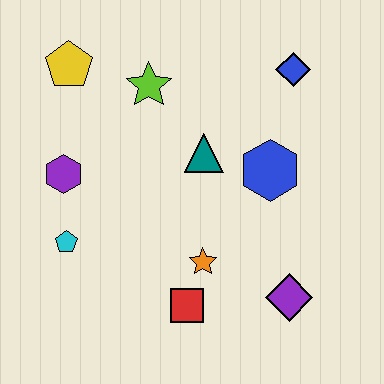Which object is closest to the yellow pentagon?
The lime star is closest to the yellow pentagon.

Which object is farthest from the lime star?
The purple diamond is farthest from the lime star.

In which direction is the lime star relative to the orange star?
The lime star is above the orange star.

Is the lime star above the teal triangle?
Yes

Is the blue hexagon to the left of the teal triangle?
No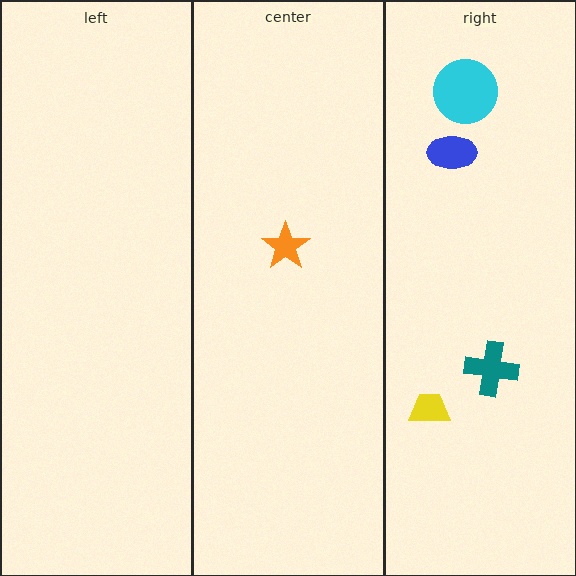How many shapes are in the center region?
1.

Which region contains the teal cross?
The right region.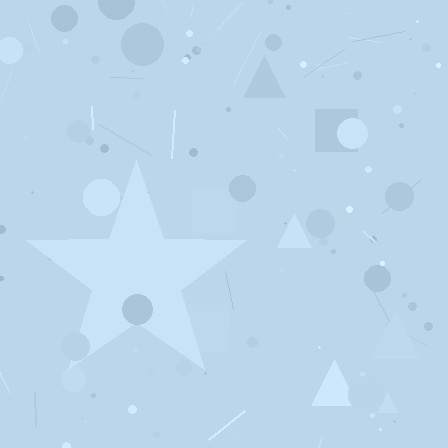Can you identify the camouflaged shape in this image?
The camouflaged shape is a star.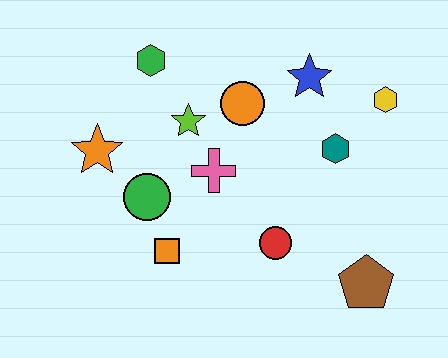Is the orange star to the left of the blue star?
Yes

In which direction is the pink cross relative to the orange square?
The pink cross is above the orange square.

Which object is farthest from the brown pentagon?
The green hexagon is farthest from the brown pentagon.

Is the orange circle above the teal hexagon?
Yes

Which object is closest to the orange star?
The green circle is closest to the orange star.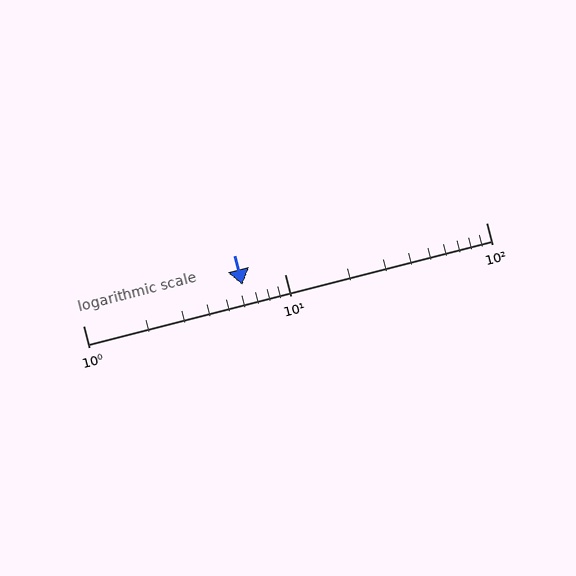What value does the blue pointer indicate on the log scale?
The pointer indicates approximately 6.2.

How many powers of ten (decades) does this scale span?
The scale spans 2 decades, from 1 to 100.